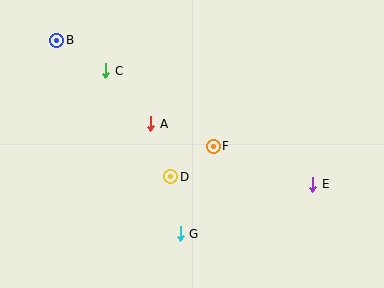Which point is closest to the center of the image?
Point F at (213, 146) is closest to the center.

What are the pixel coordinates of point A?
Point A is at (151, 124).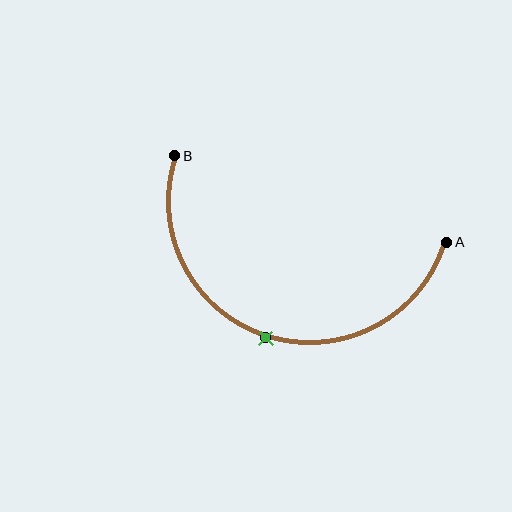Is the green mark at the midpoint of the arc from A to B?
Yes. The green mark lies on the arc at equal arc-length from both A and B — it is the arc midpoint.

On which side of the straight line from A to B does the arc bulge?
The arc bulges below the straight line connecting A and B.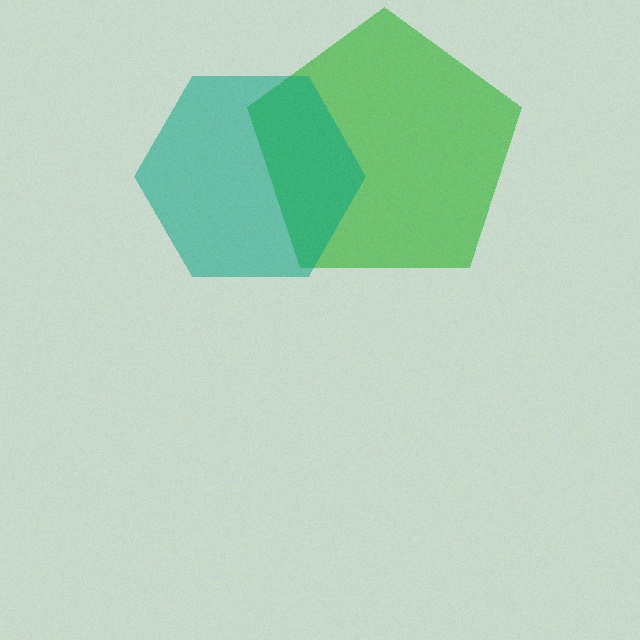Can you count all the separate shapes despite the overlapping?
Yes, there are 2 separate shapes.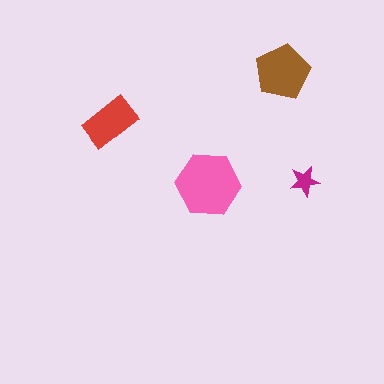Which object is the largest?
The pink hexagon.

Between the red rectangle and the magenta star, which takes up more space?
The red rectangle.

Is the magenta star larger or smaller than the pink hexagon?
Smaller.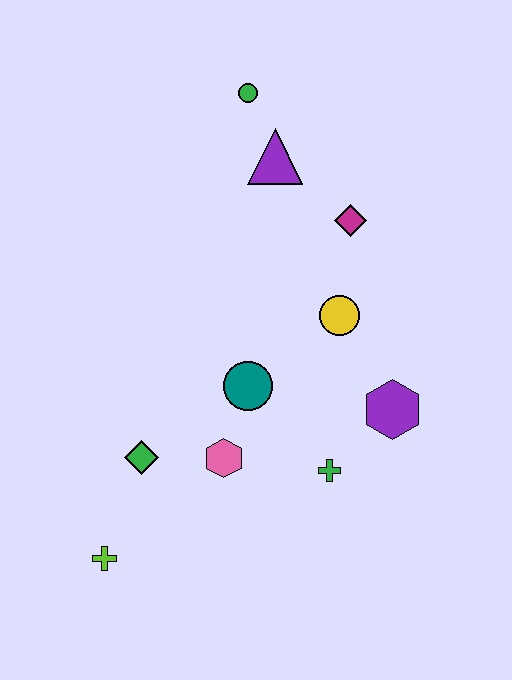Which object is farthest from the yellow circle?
The lime cross is farthest from the yellow circle.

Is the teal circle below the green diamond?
No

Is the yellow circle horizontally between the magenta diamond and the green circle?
Yes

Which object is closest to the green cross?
The purple hexagon is closest to the green cross.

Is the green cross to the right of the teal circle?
Yes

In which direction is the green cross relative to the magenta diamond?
The green cross is below the magenta diamond.